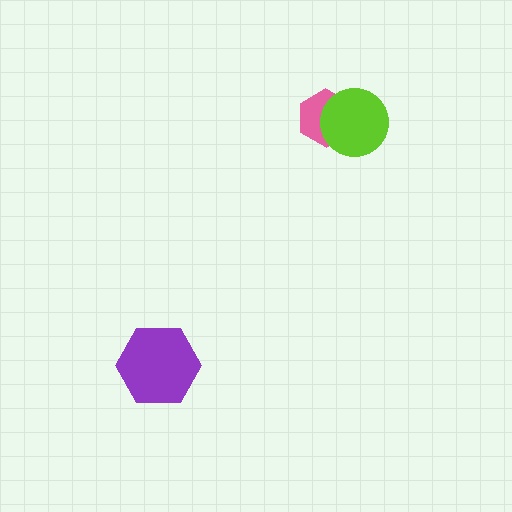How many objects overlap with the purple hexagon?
0 objects overlap with the purple hexagon.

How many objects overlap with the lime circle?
1 object overlaps with the lime circle.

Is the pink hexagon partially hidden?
Yes, it is partially covered by another shape.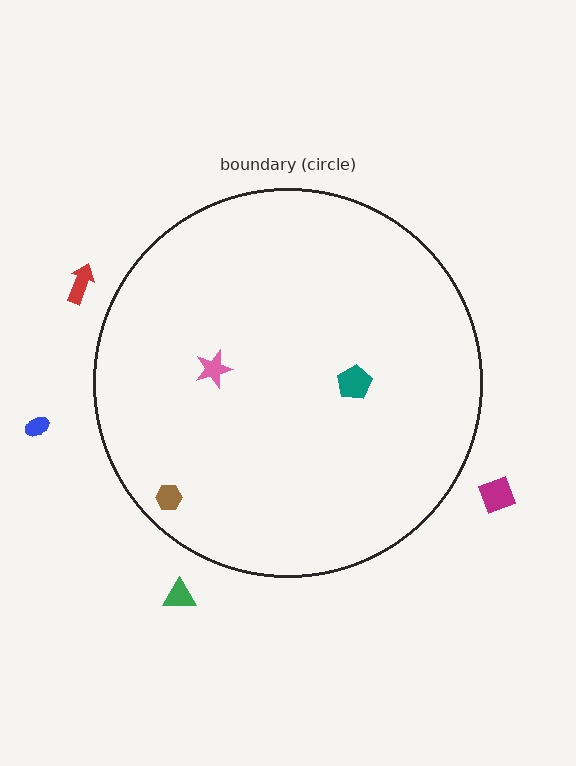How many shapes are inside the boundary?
3 inside, 4 outside.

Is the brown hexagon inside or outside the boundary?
Inside.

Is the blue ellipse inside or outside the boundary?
Outside.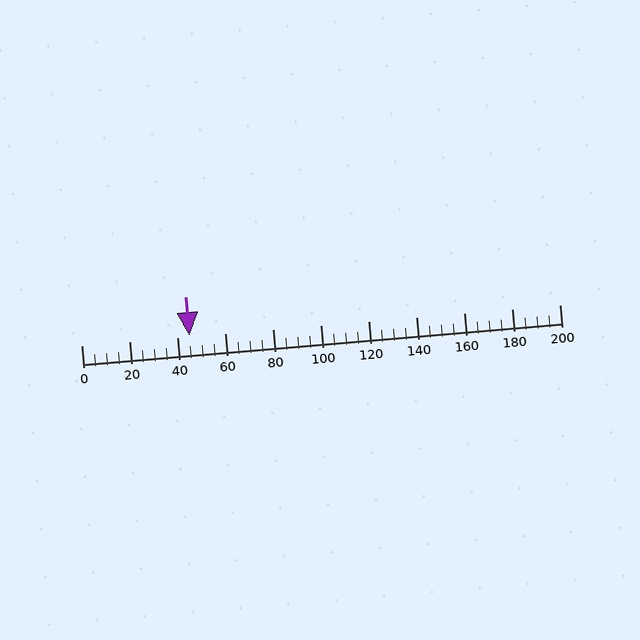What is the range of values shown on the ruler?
The ruler shows values from 0 to 200.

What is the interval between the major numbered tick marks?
The major tick marks are spaced 20 units apart.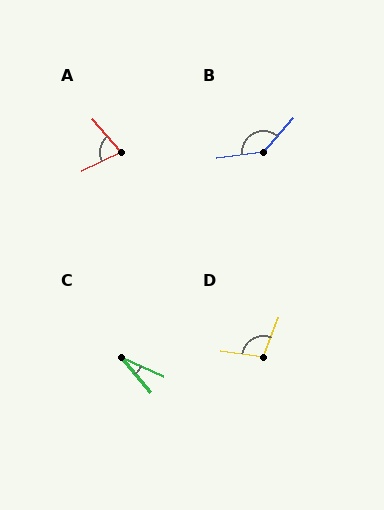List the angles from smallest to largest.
C (25°), A (75°), D (103°), B (138°).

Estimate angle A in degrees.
Approximately 75 degrees.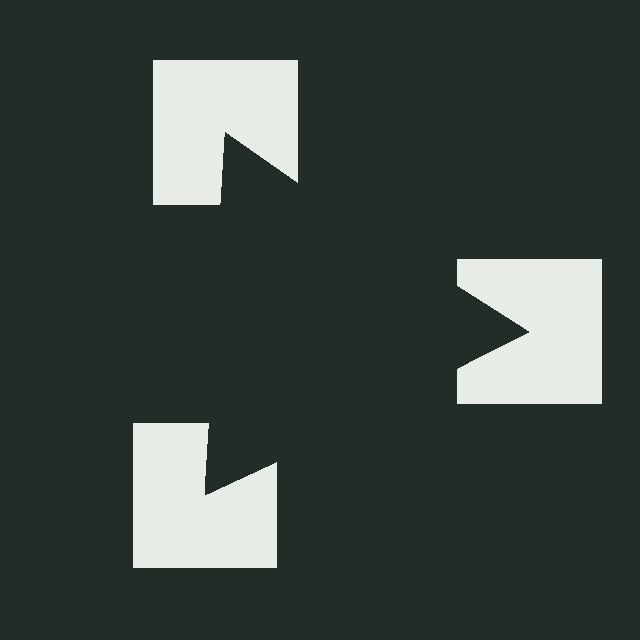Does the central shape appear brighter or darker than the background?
It typically appears slightly darker than the background, even though no actual brightness change is drawn.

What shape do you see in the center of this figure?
An illusory triangle — its edges are inferred from the aligned wedge cuts in the notched squares, not physically drawn.